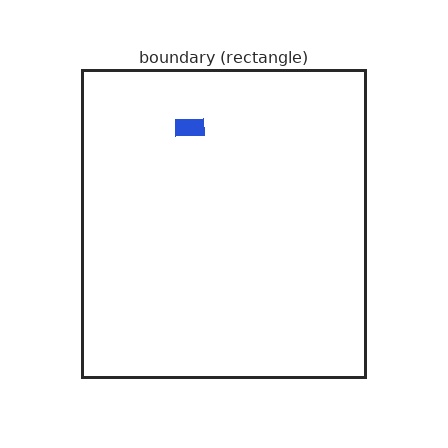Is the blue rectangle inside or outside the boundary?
Inside.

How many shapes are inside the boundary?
1 inside, 0 outside.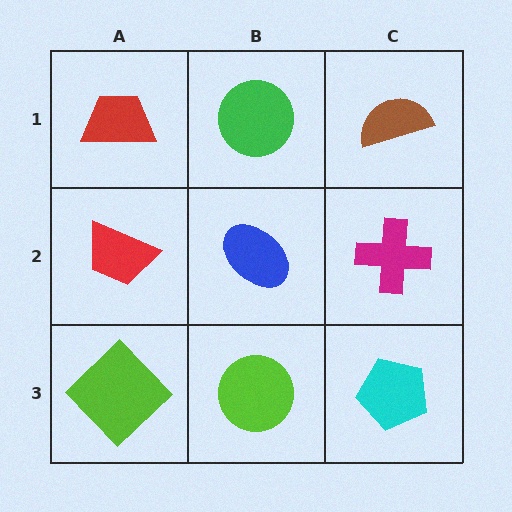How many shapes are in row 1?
3 shapes.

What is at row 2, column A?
A red trapezoid.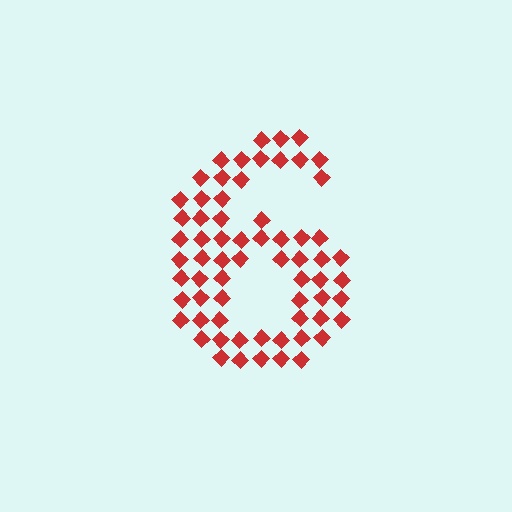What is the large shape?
The large shape is the digit 6.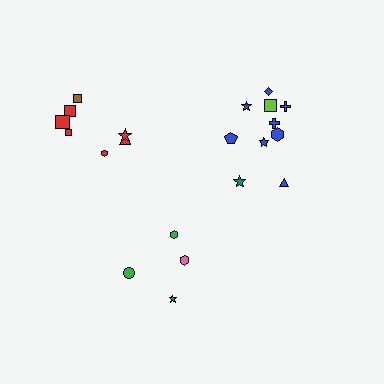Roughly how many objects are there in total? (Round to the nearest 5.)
Roughly 20 objects in total.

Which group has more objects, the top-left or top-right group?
The top-right group.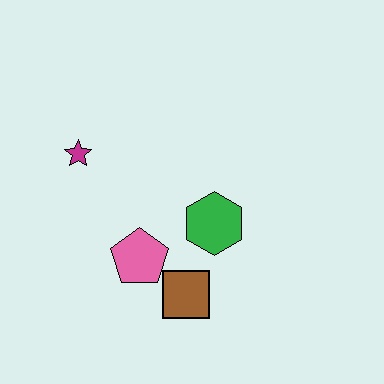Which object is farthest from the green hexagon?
The magenta star is farthest from the green hexagon.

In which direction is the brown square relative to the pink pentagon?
The brown square is to the right of the pink pentagon.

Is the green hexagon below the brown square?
No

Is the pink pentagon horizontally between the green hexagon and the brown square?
No